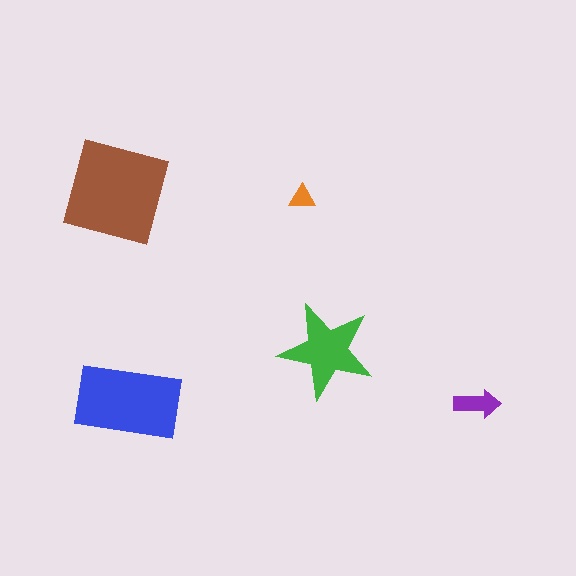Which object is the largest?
The brown square.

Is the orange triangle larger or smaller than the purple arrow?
Smaller.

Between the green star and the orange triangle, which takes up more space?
The green star.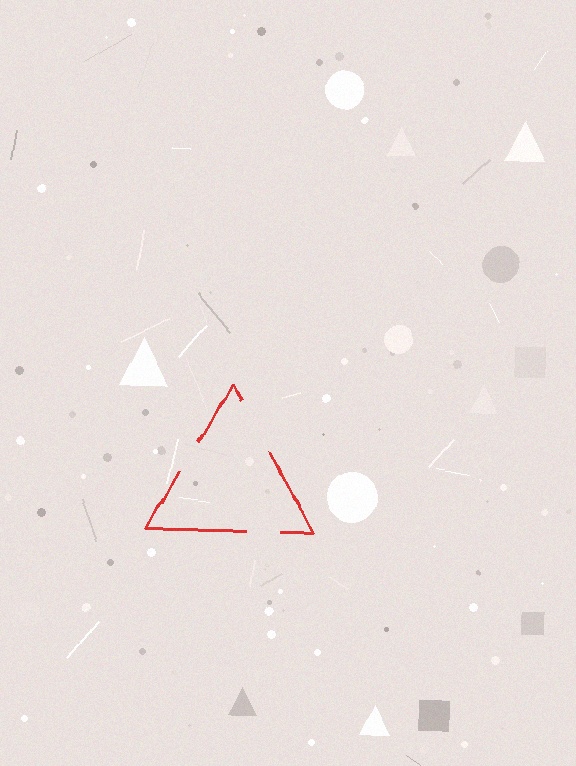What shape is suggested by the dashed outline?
The dashed outline suggests a triangle.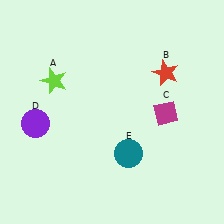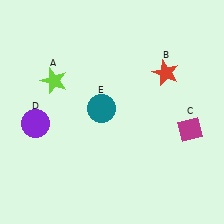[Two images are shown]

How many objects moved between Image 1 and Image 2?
2 objects moved between the two images.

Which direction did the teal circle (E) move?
The teal circle (E) moved up.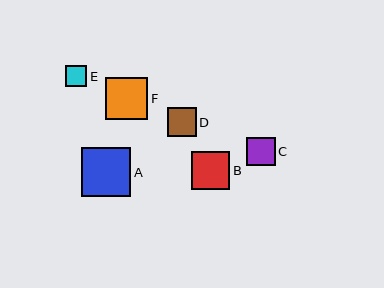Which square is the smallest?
Square E is the smallest with a size of approximately 21 pixels.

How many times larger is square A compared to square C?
Square A is approximately 1.7 times the size of square C.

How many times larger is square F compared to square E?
Square F is approximately 2.0 times the size of square E.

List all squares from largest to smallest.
From largest to smallest: A, F, B, D, C, E.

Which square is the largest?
Square A is the largest with a size of approximately 49 pixels.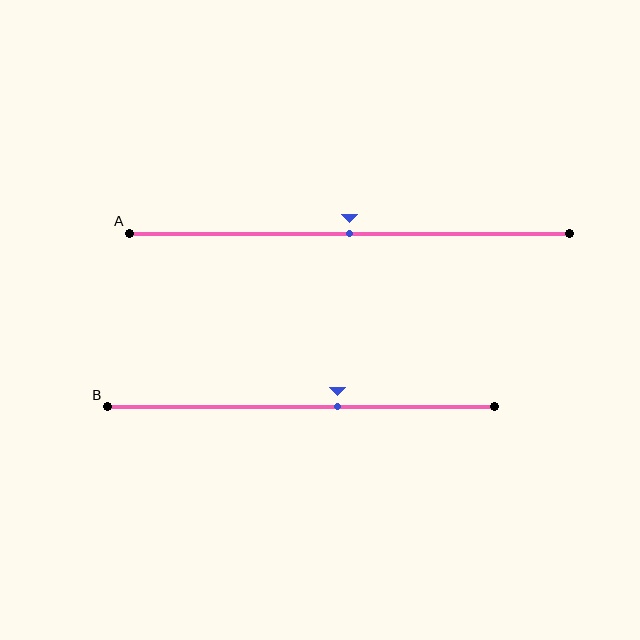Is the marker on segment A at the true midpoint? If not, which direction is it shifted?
Yes, the marker on segment A is at the true midpoint.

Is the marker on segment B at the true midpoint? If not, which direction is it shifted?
No, the marker on segment B is shifted to the right by about 9% of the segment length.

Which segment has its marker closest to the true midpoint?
Segment A has its marker closest to the true midpoint.